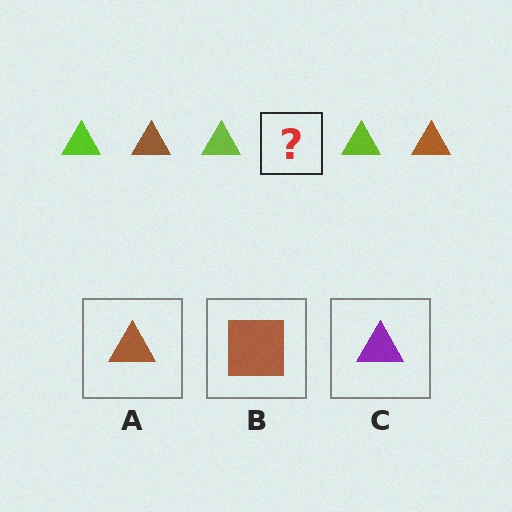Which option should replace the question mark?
Option A.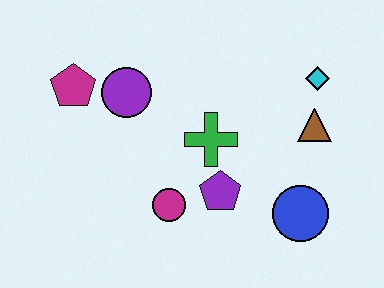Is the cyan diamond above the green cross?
Yes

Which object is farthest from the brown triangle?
The magenta pentagon is farthest from the brown triangle.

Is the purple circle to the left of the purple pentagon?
Yes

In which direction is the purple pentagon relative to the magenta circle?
The purple pentagon is to the right of the magenta circle.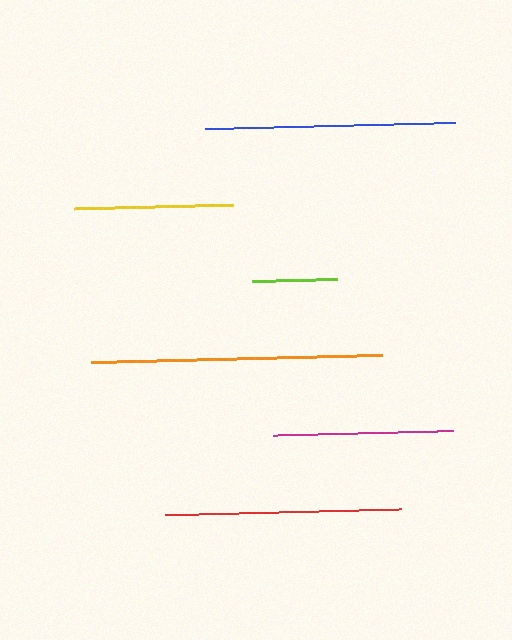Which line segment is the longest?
The orange line is the longest at approximately 291 pixels.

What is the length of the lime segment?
The lime segment is approximately 85 pixels long.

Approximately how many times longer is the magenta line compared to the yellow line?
The magenta line is approximately 1.1 times the length of the yellow line.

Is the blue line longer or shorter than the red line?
The blue line is longer than the red line.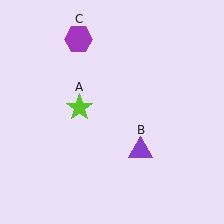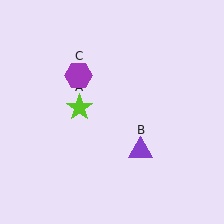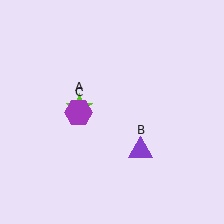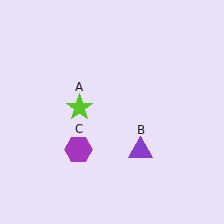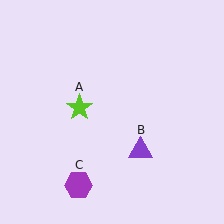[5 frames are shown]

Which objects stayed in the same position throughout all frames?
Lime star (object A) and purple triangle (object B) remained stationary.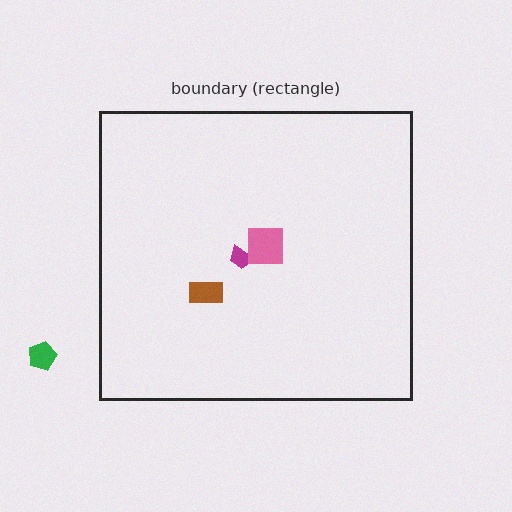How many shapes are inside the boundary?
3 inside, 1 outside.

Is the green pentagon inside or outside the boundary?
Outside.